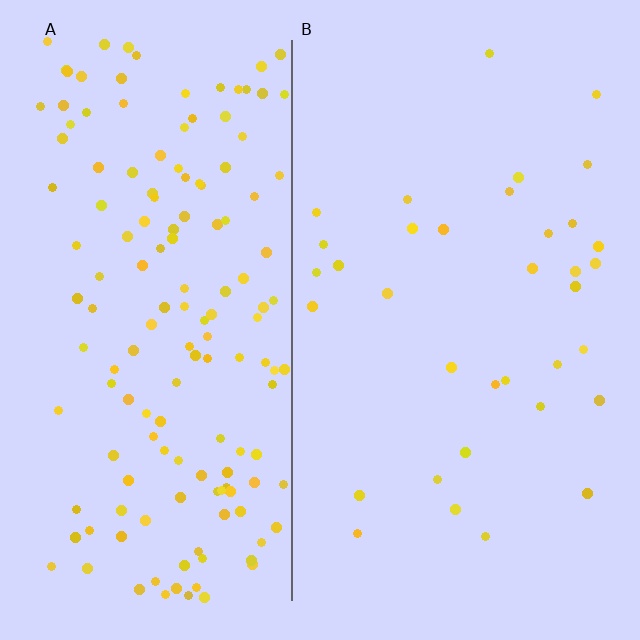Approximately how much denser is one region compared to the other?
Approximately 4.4× — region A over region B.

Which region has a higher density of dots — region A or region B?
A (the left).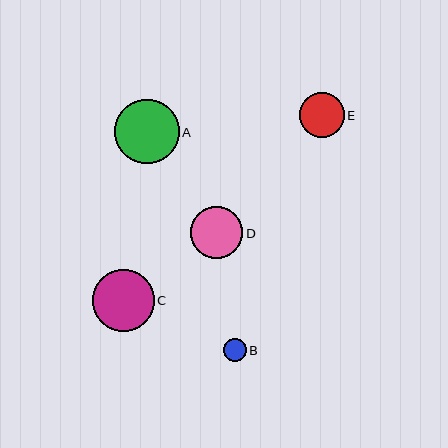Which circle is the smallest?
Circle B is the smallest with a size of approximately 23 pixels.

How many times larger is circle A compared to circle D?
Circle A is approximately 1.2 times the size of circle D.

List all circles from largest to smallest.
From largest to smallest: A, C, D, E, B.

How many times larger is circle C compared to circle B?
Circle C is approximately 2.7 times the size of circle B.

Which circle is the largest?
Circle A is the largest with a size of approximately 64 pixels.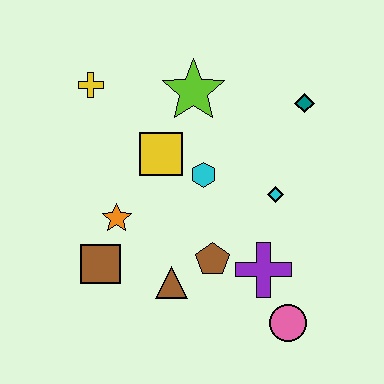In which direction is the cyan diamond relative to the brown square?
The cyan diamond is to the right of the brown square.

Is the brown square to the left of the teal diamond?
Yes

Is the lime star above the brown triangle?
Yes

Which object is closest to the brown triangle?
The brown pentagon is closest to the brown triangle.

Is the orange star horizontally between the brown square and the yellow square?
Yes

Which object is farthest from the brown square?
The teal diamond is farthest from the brown square.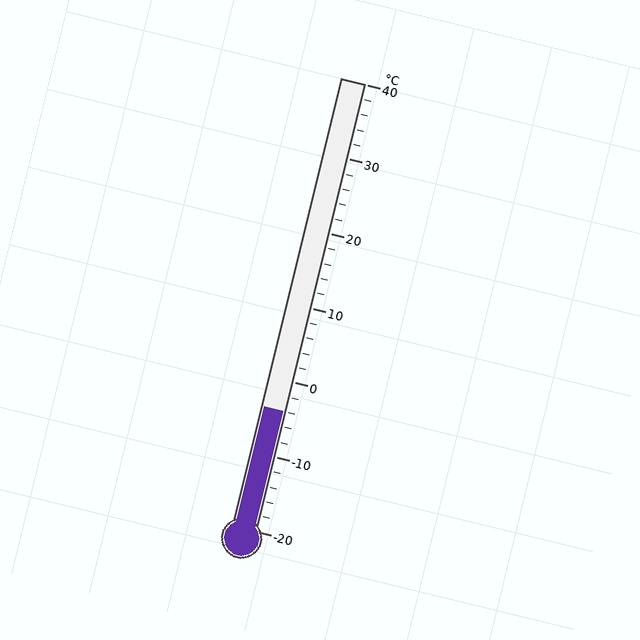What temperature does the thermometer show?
The thermometer shows approximately -4°C.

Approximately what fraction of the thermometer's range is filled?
The thermometer is filled to approximately 25% of its range.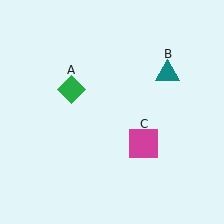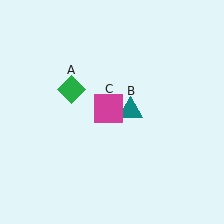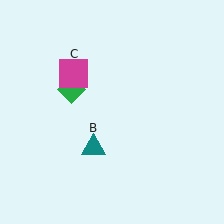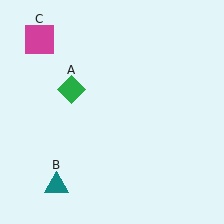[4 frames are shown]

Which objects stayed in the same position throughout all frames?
Green diamond (object A) remained stationary.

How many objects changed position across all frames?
2 objects changed position: teal triangle (object B), magenta square (object C).